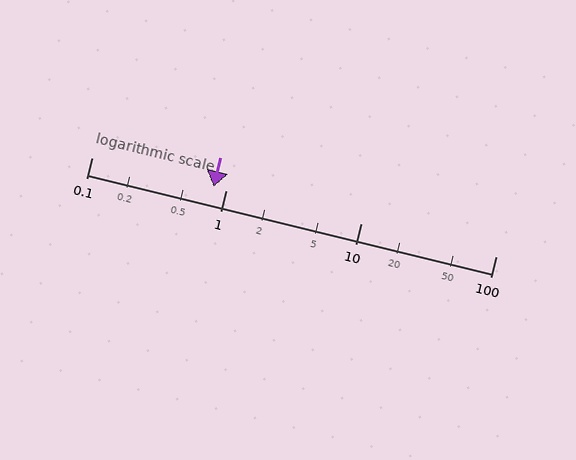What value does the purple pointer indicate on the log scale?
The pointer indicates approximately 0.81.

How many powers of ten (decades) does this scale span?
The scale spans 3 decades, from 0.1 to 100.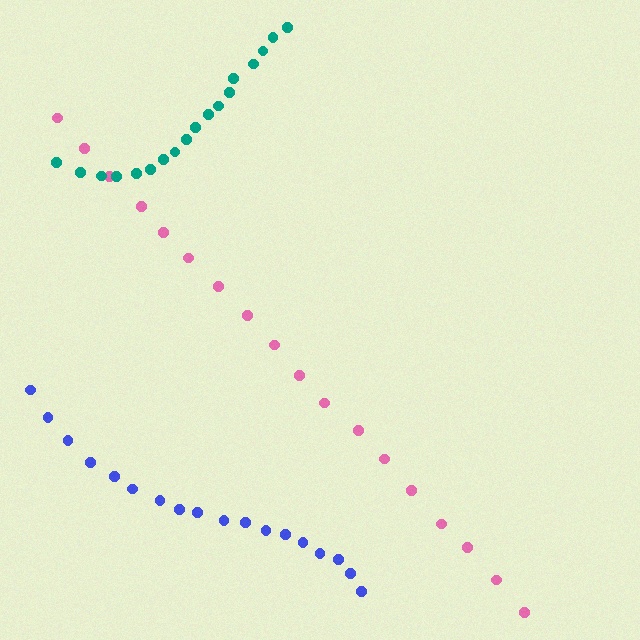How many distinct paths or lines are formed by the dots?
There are 3 distinct paths.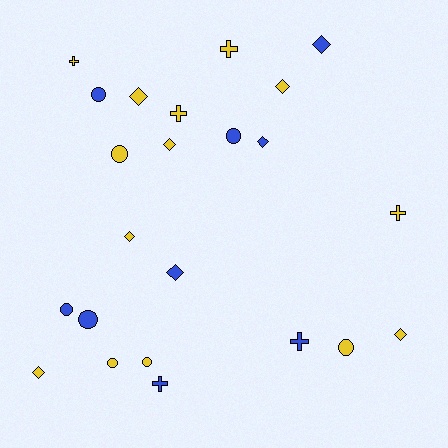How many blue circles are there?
There are 4 blue circles.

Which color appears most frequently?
Yellow, with 14 objects.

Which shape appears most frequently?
Diamond, with 9 objects.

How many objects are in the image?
There are 23 objects.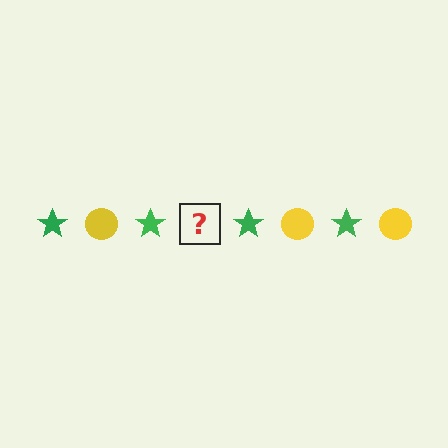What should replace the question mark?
The question mark should be replaced with a yellow circle.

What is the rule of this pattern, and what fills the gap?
The rule is that the pattern alternates between green star and yellow circle. The gap should be filled with a yellow circle.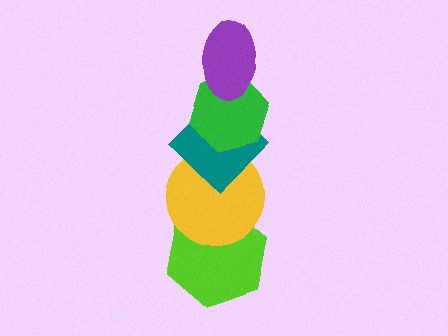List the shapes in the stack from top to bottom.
From top to bottom: the purple ellipse, the green hexagon, the teal diamond, the yellow circle, the lime hexagon.